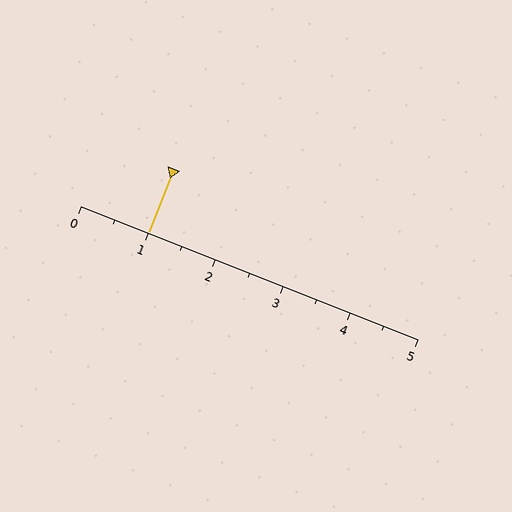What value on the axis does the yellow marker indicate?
The marker indicates approximately 1.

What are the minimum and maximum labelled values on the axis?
The axis runs from 0 to 5.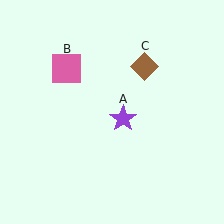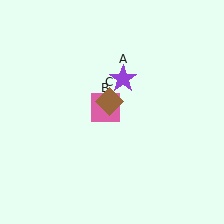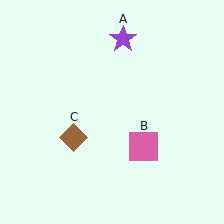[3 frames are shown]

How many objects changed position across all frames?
3 objects changed position: purple star (object A), pink square (object B), brown diamond (object C).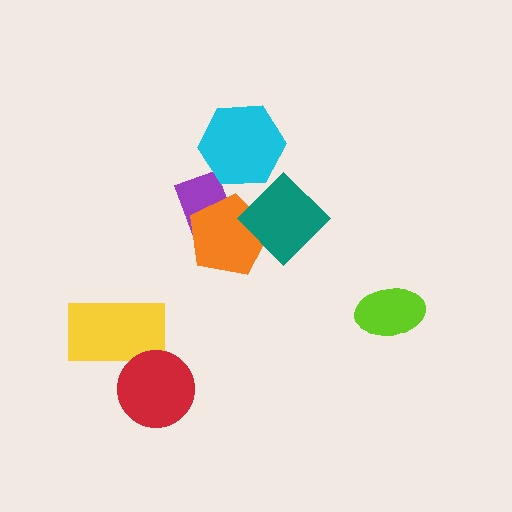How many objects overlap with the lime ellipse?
0 objects overlap with the lime ellipse.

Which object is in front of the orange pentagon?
The teal diamond is in front of the orange pentagon.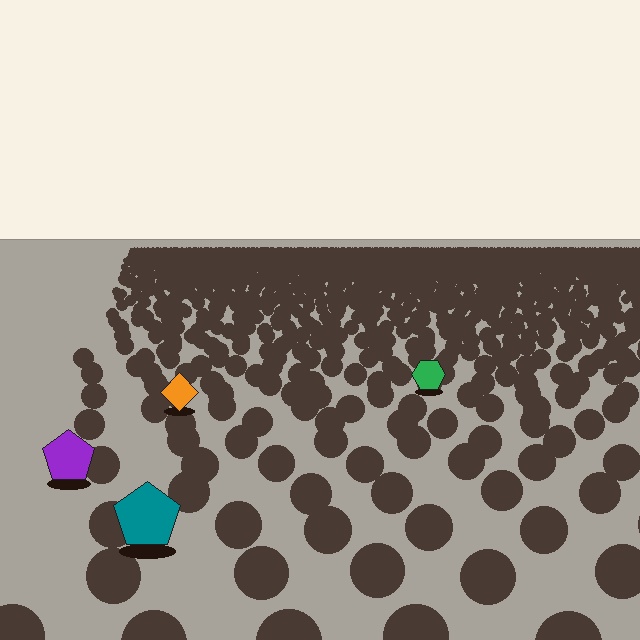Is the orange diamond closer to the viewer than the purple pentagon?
No. The purple pentagon is closer — you can tell from the texture gradient: the ground texture is coarser near it.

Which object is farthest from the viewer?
The green hexagon is farthest from the viewer. It appears smaller and the ground texture around it is denser.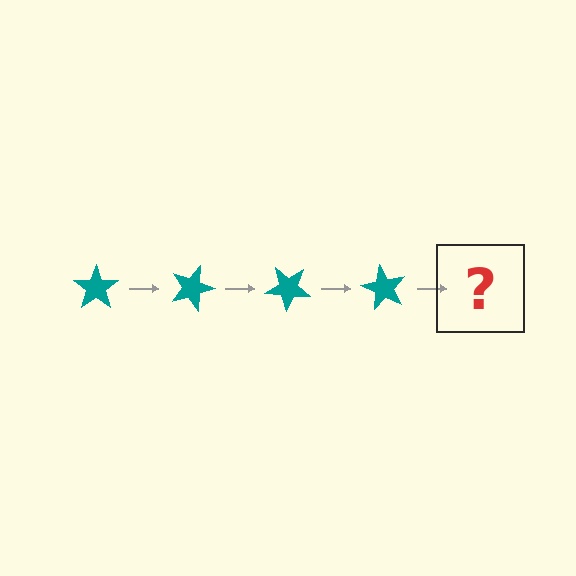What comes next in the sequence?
The next element should be a teal star rotated 80 degrees.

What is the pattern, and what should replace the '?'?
The pattern is that the star rotates 20 degrees each step. The '?' should be a teal star rotated 80 degrees.